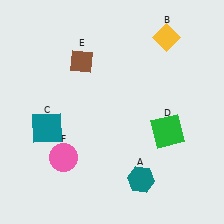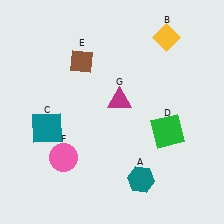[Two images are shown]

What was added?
A magenta triangle (G) was added in Image 2.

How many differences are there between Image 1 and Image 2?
There is 1 difference between the two images.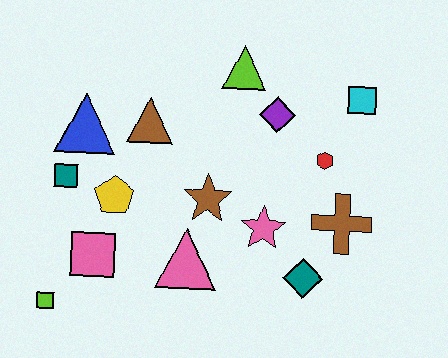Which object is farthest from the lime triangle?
The lime square is farthest from the lime triangle.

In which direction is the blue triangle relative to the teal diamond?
The blue triangle is to the left of the teal diamond.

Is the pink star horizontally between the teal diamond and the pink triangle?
Yes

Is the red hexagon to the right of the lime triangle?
Yes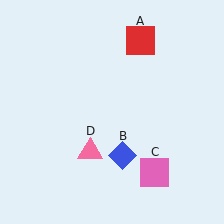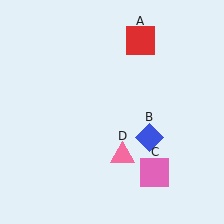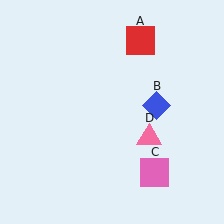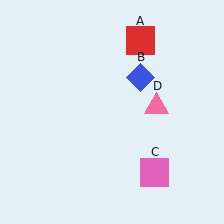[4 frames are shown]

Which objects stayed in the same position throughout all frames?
Red square (object A) and pink square (object C) remained stationary.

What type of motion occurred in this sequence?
The blue diamond (object B), pink triangle (object D) rotated counterclockwise around the center of the scene.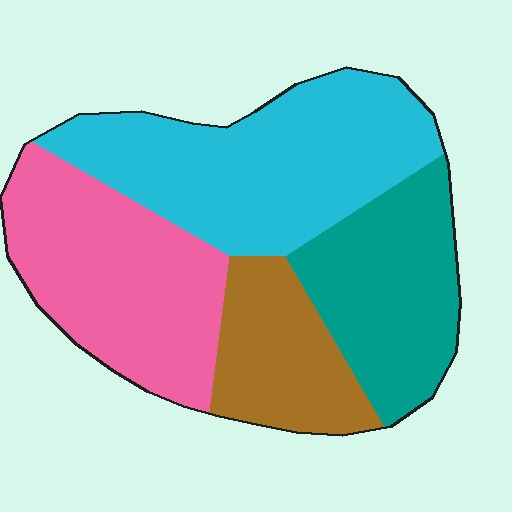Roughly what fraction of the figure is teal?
Teal covers 22% of the figure.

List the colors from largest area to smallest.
From largest to smallest: cyan, pink, teal, brown.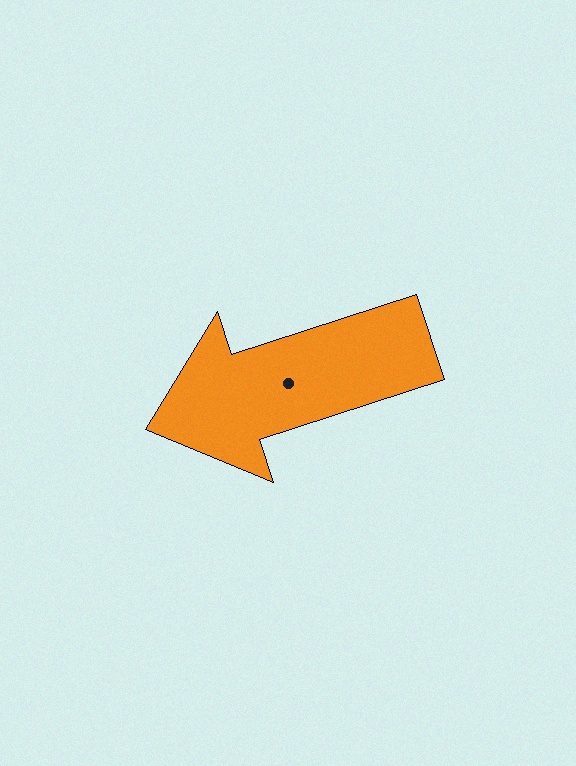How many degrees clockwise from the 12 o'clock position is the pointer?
Approximately 252 degrees.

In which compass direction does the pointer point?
West.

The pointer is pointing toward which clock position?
Roughly 8 o'clock.